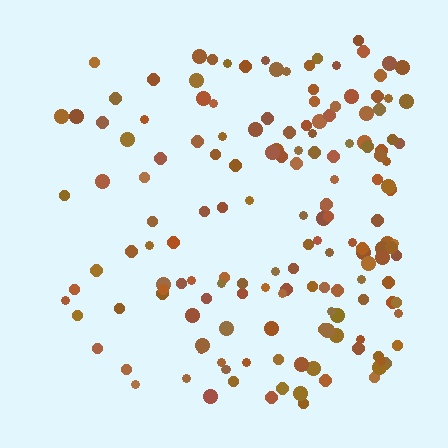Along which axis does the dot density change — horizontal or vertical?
Horizontal.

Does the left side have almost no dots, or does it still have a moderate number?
Still a moderate number, just noticeably fewer than the right.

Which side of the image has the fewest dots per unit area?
The left.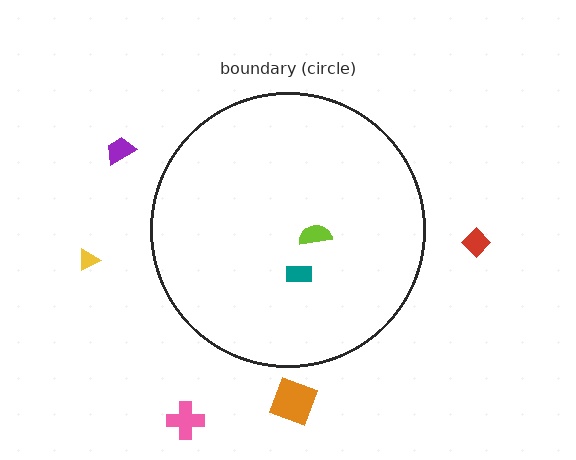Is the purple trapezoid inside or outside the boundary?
Outside.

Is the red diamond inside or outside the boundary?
Outside.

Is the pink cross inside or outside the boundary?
Outside.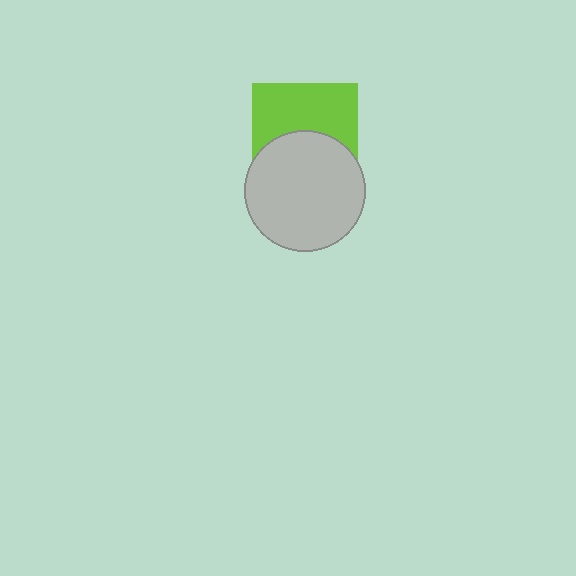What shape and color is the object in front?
The object in front is a light gray circle.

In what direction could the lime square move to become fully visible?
The lime square could move up. That would shift it out from behind the light gray circle entirely.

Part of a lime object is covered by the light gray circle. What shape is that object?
It is a square.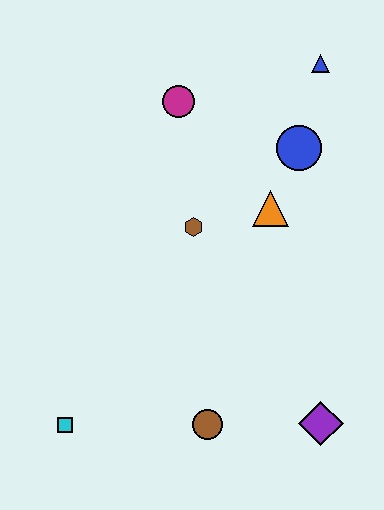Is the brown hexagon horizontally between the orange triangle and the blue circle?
No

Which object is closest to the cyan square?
The brown circle is closest to the cyan square.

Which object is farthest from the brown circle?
The blue triangle is farthest from the brown circle.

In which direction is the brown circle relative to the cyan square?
The brown circle is to the right of the cyan square.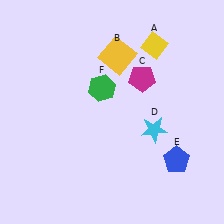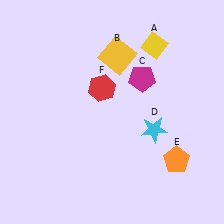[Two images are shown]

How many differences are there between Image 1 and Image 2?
There are 2 differences between the two images.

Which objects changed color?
E changed from blue to orange. F changed from green to red.